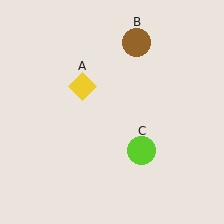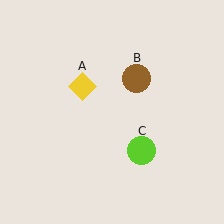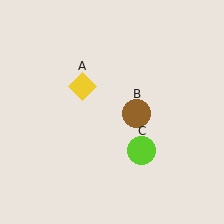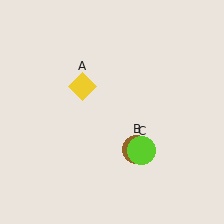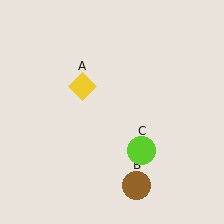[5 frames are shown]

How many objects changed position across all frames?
1 object changed position: brown circle (object B).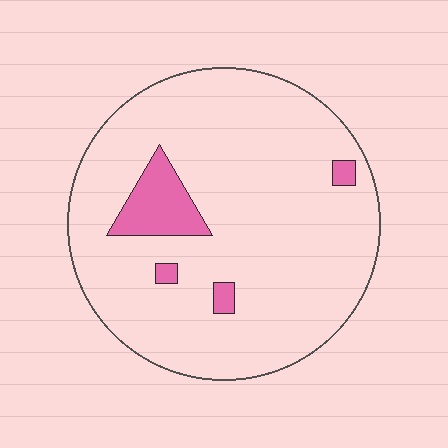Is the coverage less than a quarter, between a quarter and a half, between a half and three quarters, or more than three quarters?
Less than a quarter.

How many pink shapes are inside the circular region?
4.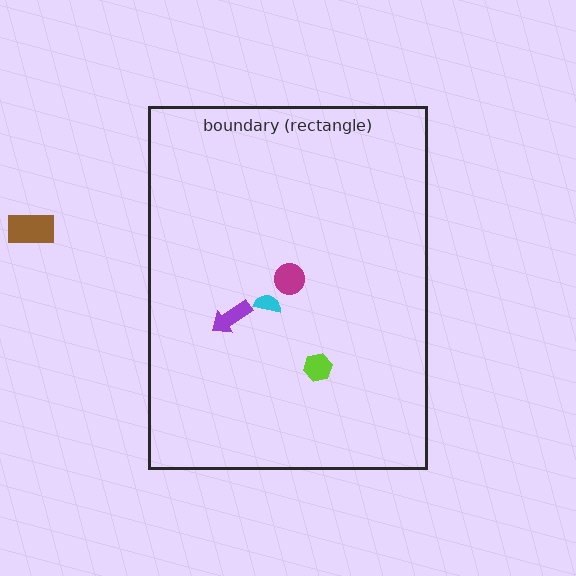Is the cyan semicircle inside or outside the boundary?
Inside.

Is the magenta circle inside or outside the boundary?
Inside.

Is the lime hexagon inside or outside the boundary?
Inside.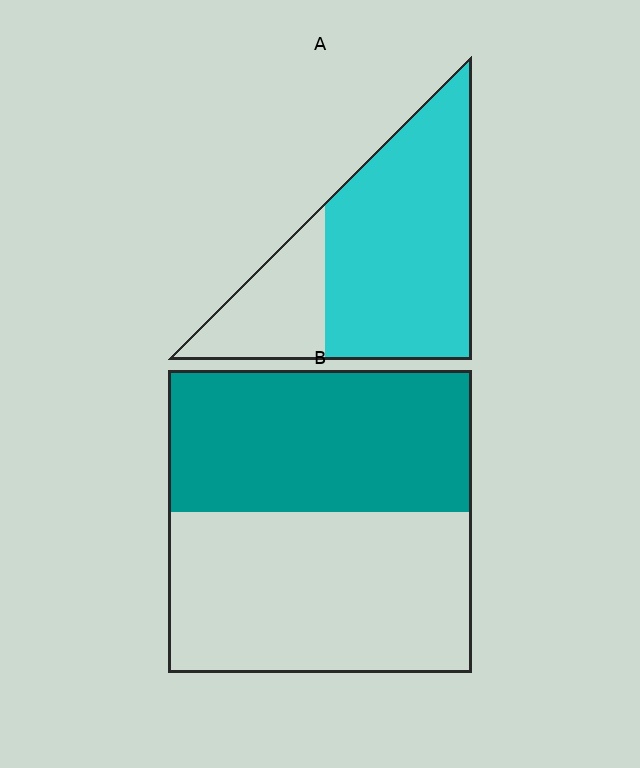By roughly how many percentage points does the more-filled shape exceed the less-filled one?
By roughly 25 percentage points (A over B).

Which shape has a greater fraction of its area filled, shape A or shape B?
Shape A.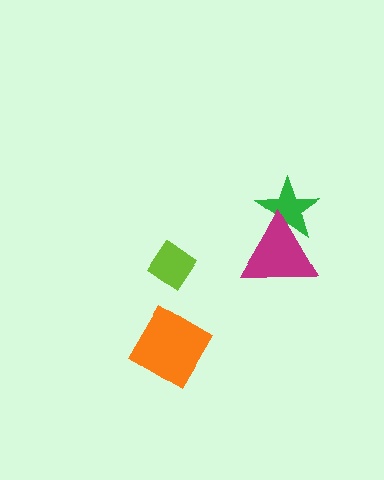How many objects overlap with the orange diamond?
0 objects overlap with the orange diamond.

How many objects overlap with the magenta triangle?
1 object overlaps with the magenta triangle.